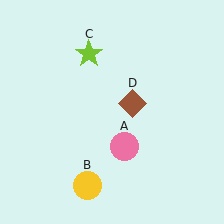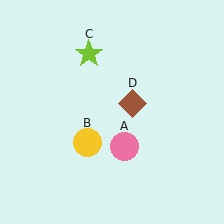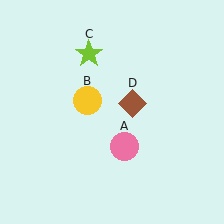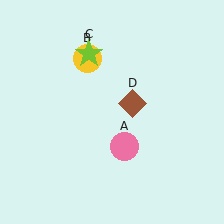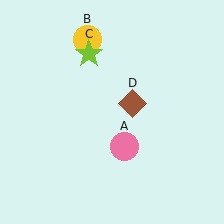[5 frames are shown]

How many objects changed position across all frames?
1 object changed position: yellow circle (object B).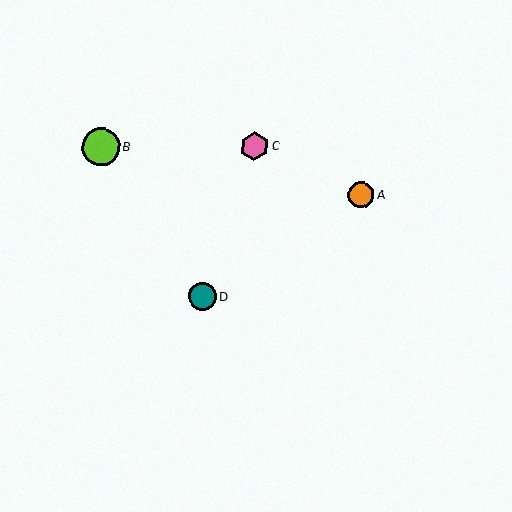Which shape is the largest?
The lime circle (labeled B) is the largest.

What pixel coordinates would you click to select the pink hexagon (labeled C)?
Click at (254, 146) to select the pink hexagon C.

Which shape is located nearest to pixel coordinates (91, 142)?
The lime circle (labeled B) at (101, 147) is nearest to that location.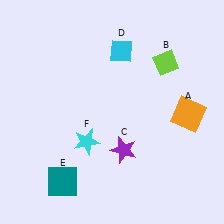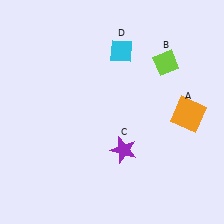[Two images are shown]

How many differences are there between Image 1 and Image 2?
There are 2 differences between the two images.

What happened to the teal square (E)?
The teal square (E) was removed in Image 2. It was in the bottom-left area of Image 1.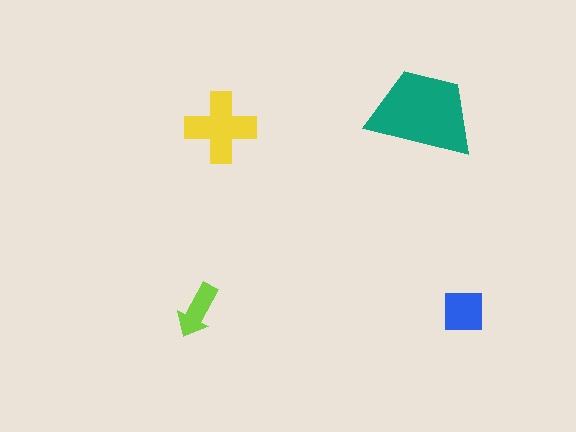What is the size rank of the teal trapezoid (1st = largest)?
1st.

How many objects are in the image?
There are 4 objects in the image.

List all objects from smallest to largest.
The lime arrow, the blue square, the yellow cross, the teal trapezoid.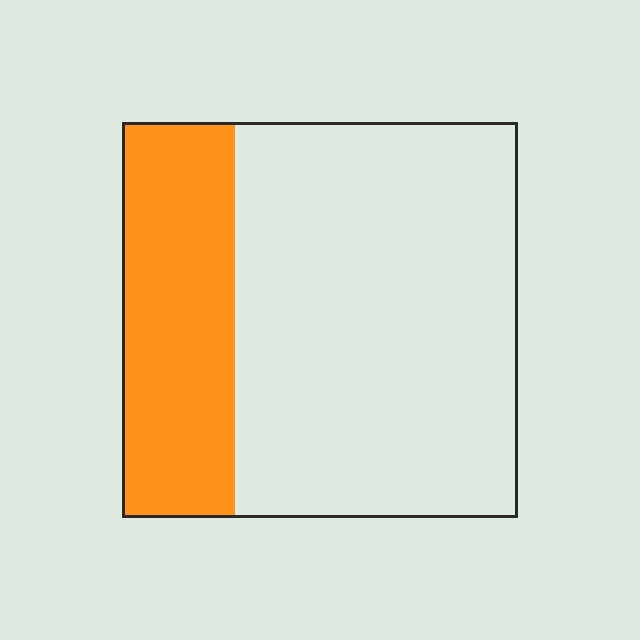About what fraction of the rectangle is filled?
About one quarter (1/4).